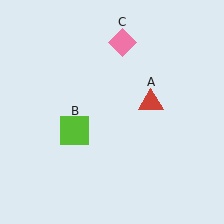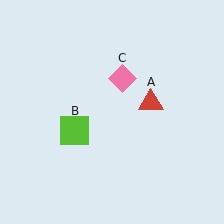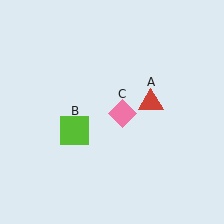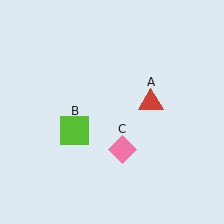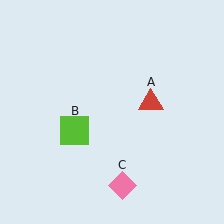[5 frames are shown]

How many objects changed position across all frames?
1 object changed position: pink diamond (object C).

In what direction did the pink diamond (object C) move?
The pink diamond (object C) moved down.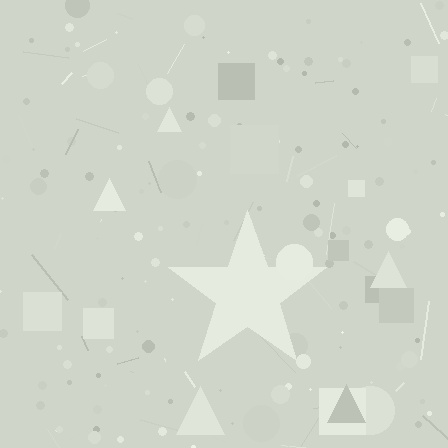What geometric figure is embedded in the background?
A star is embedded in the background.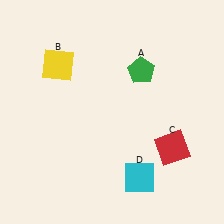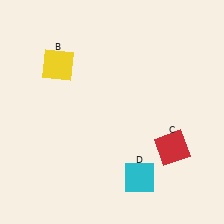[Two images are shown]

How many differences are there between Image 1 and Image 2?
There is 1 difference between the two images.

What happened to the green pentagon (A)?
The green pentagon (A) was removed in Image 2. It was in the top-right area of Image 1.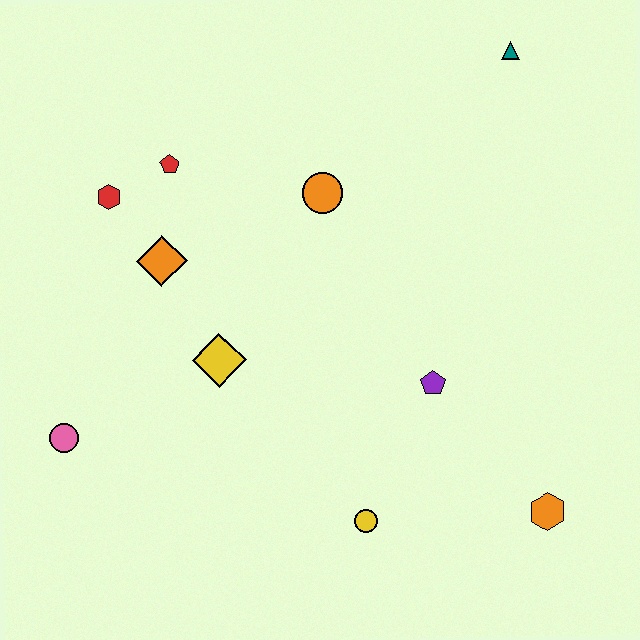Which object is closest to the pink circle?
The yellow diamond is closest to the pink circle.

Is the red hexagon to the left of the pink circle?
No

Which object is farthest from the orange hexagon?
The red hexagon is farthest from the orange hexagon.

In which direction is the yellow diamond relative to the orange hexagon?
The yellow diamond is to the left of the orange hexagon.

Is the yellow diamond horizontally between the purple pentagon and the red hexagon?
Yes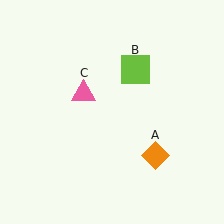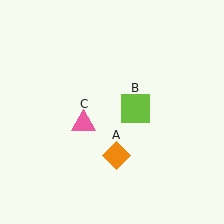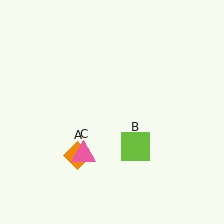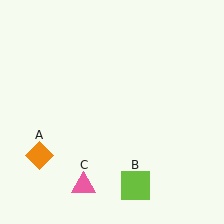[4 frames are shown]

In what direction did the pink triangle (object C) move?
The pink triangle (object C) moved down.